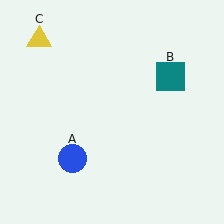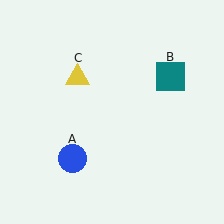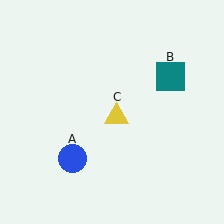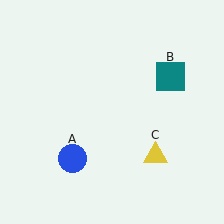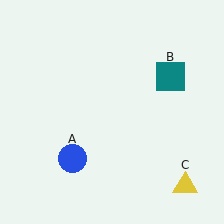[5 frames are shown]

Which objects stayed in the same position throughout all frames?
Blue circle (object A) and teal square (object B) remained stationary.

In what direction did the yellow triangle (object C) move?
The yellow triangle (object C) moved down and to the right.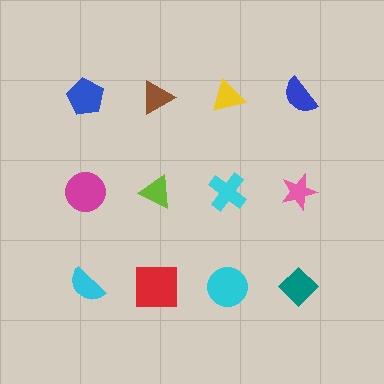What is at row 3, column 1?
A cyan semicircle.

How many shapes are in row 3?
4 shapes.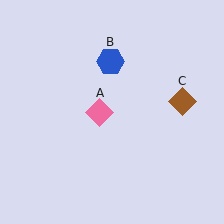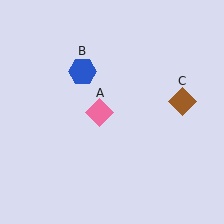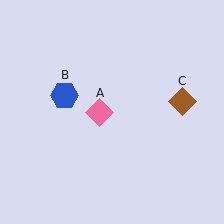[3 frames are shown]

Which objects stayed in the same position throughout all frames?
Pink diamond (object A) and brown diamond (object C) remained stationary.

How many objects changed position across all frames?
1 object changed position: blue hexagon (object B).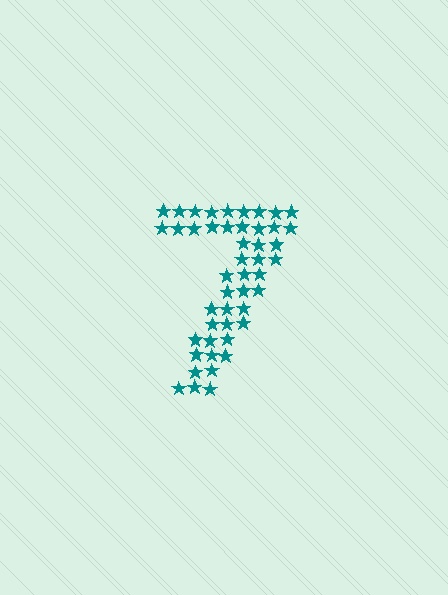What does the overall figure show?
The overall figure shows the digit 7.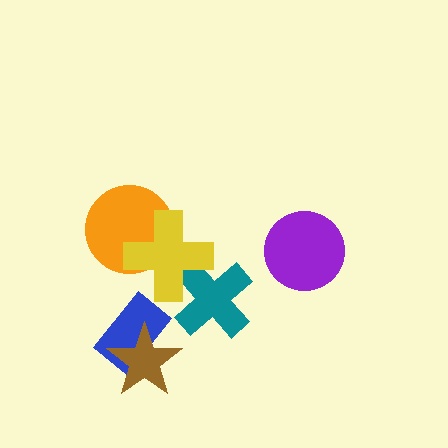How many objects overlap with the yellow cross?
2 objects overlap with the yellow cross.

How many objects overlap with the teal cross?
1 object overlaps with the teal cross.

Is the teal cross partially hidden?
Yes, it is partially covered by another shape.